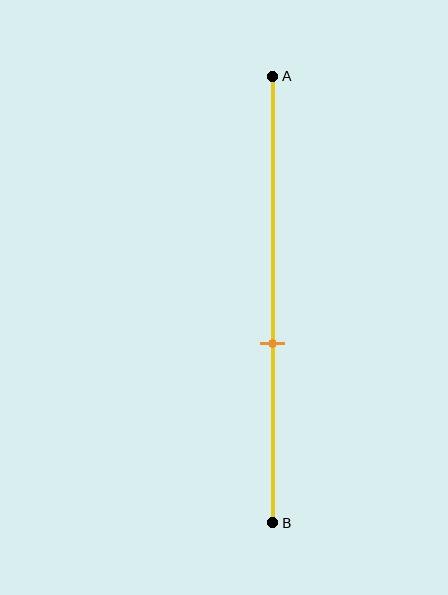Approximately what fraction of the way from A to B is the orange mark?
The orange mark is approximately 60% of the way from A to B.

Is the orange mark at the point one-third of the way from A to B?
No, the mark is at about 60% from A, not at the 33% one-third point.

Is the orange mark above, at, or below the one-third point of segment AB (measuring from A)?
The orange mark is below the one-third point of segment AB.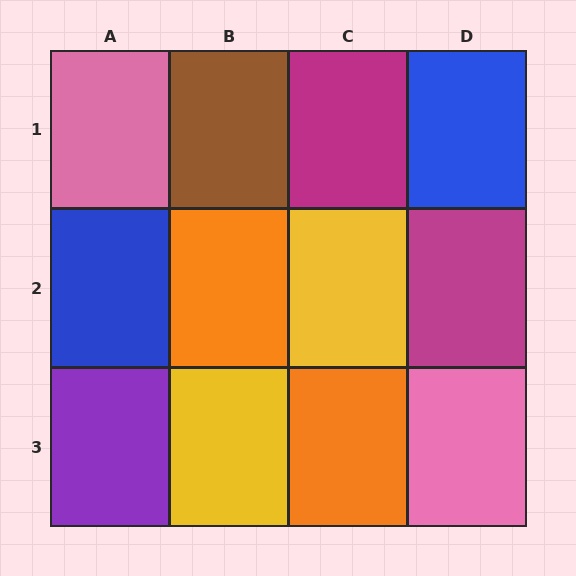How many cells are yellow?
2 cells are yellow.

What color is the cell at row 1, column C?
Magenta.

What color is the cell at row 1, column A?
Pink.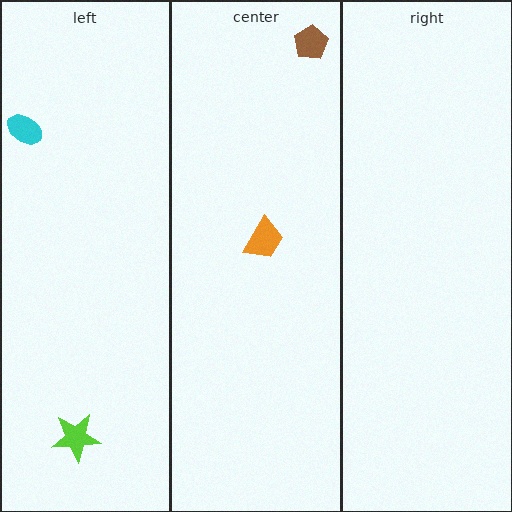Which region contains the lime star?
The left region.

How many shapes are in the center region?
2.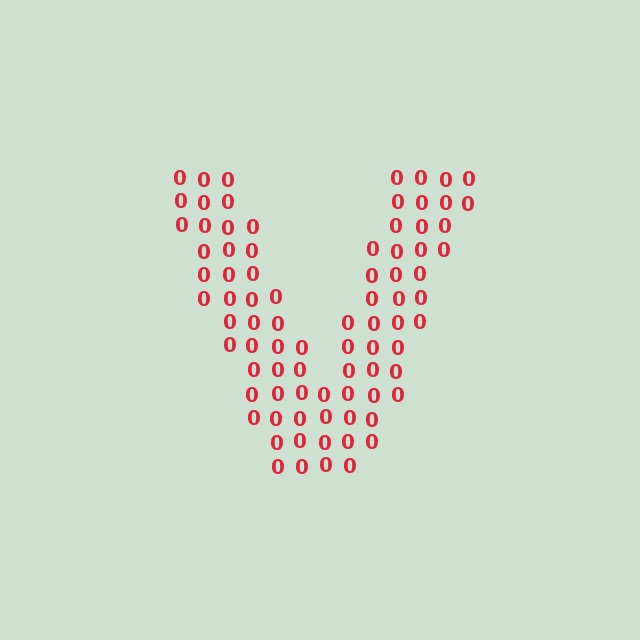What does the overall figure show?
The overall figure shows the letter V.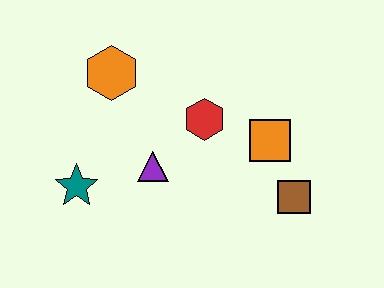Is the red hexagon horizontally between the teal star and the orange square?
Yes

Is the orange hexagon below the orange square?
No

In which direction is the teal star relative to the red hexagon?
The teal star is to the left of the red hexagon.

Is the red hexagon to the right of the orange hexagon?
Yes